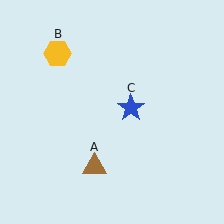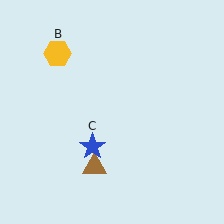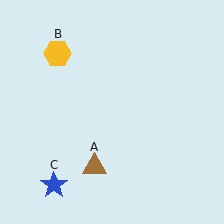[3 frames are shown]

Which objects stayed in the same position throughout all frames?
Brown triangle (object A) and yellow hexagon (object B) remained stationary.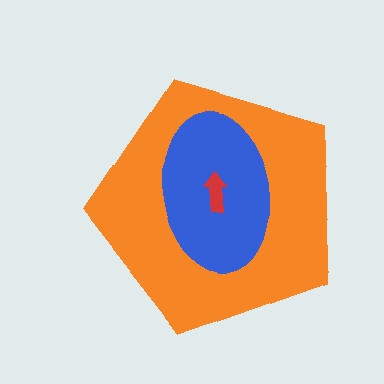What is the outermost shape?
The orange pentagon.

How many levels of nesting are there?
3.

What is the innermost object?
The red arrow.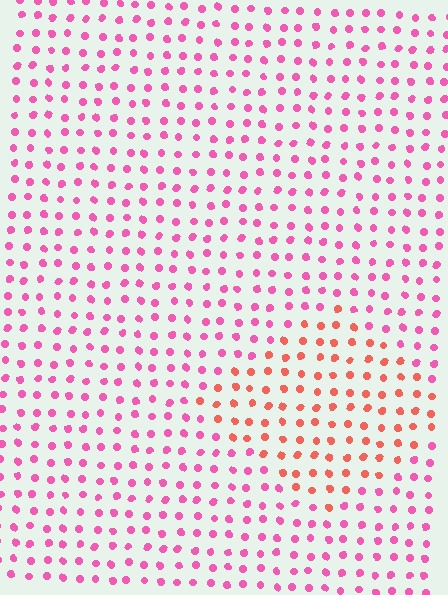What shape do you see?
I see a diamond.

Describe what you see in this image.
The image is filled with small pink elements in a uniform arrangement. A diamond-shaped region is visible where the elements are tinted to a slightly different hue, forming a subtle color boundary.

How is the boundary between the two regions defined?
The boundary is defined purely by a slight shift in hue (about 39 degrees). Spacing, size, and orientation are identical on both sides.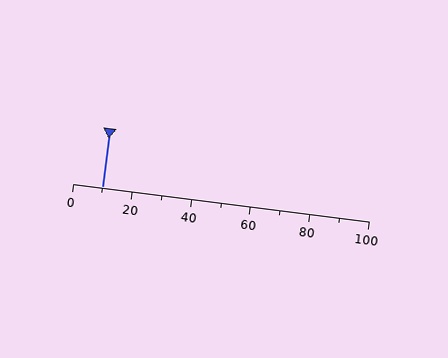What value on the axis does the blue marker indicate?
The marker indicates approximately 10.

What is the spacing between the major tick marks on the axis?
The major ticks are spaced 20 apart.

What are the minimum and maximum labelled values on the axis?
The axis runs from 0 to 100.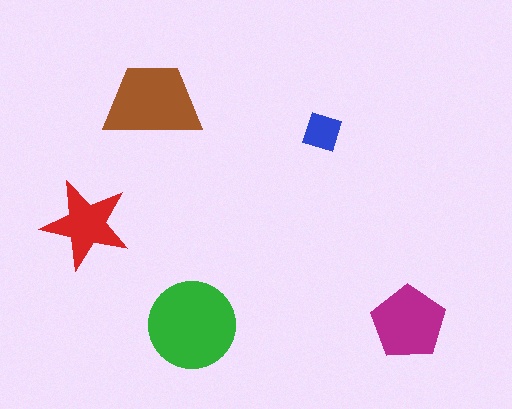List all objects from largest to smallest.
The green circle, the brown trapezoid, the magenta pentagon, the red star, the blue diamond.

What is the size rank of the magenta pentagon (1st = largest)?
3rd.